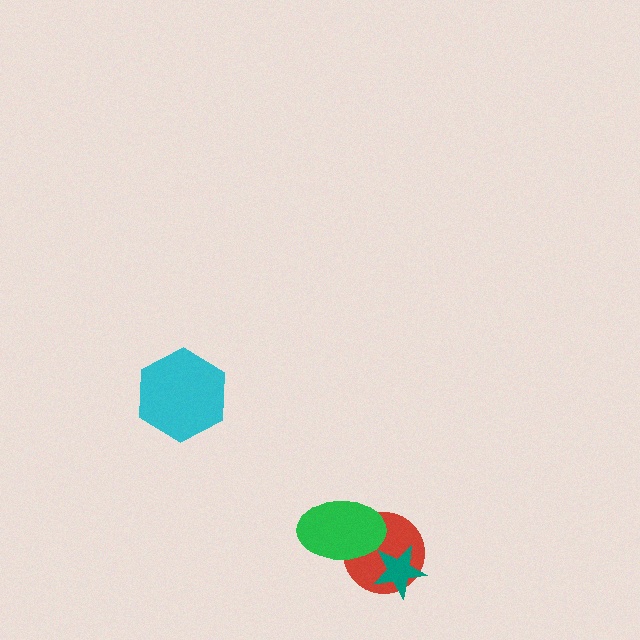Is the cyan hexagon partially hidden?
No, no other shape covers it.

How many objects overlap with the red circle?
2 objects overlap with the red circle.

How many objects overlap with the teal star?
1 object overlaps with the teal star.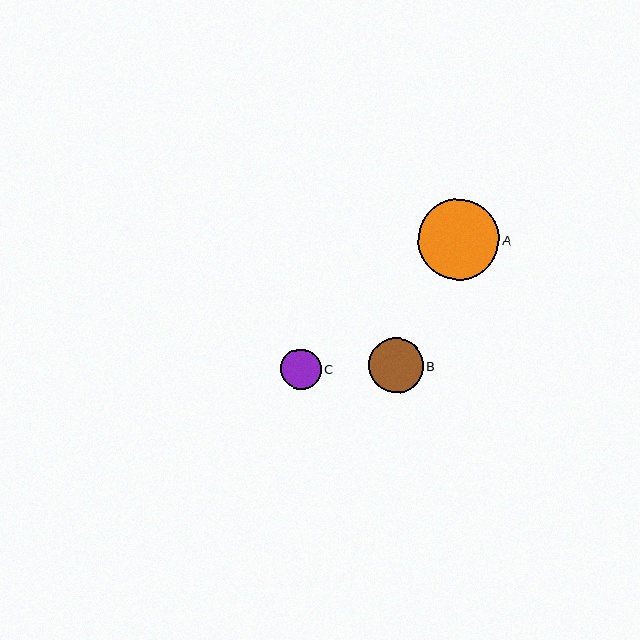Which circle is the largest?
Circle A is the largest with a size of approximately 81 pixels.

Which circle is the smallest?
Circle C is the smallest with a size of approximately 41 pixels.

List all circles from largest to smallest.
From largest to smallest: A, B, C.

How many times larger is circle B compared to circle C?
Circle B is approximately 1.3 times the size of circle C.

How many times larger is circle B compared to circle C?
Circle B is approximately 1.3 times the size of circle C.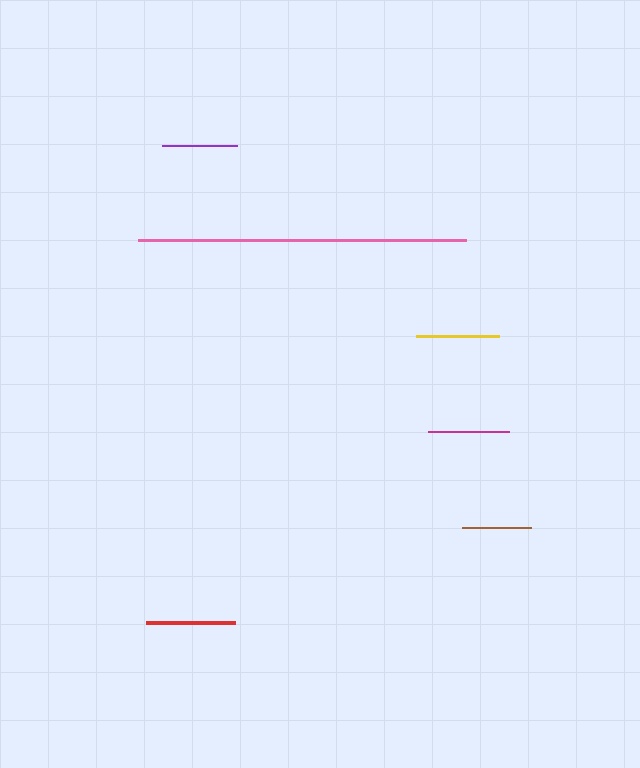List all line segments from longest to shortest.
From longest to shortest: pink, red, yellow, magenta, purple, brown.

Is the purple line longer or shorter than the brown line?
The purple line is longer than the brown line.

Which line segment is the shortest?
The brown line is the shortest at approximately 69 pixels.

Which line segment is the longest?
The pink line is the longest at approximately 327 pixels.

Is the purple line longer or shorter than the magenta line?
The magenta line is longer than the purple line.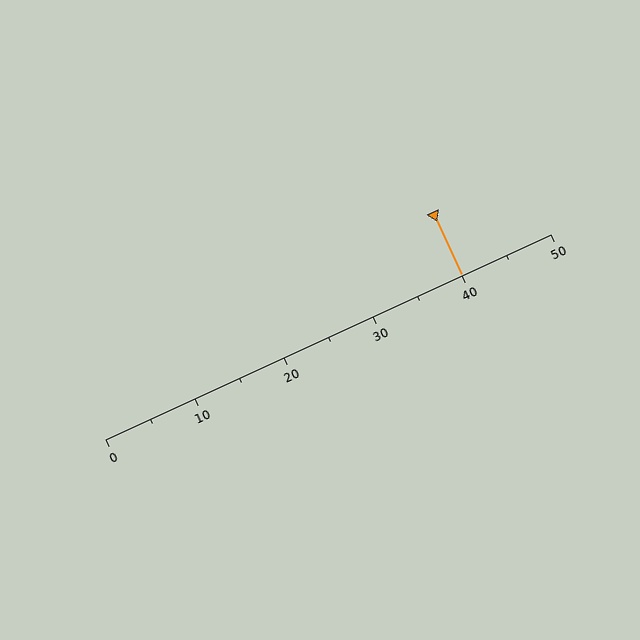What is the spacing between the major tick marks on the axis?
The major ticks are spaced 10 apart.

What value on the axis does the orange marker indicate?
The marker indicates approximately 40.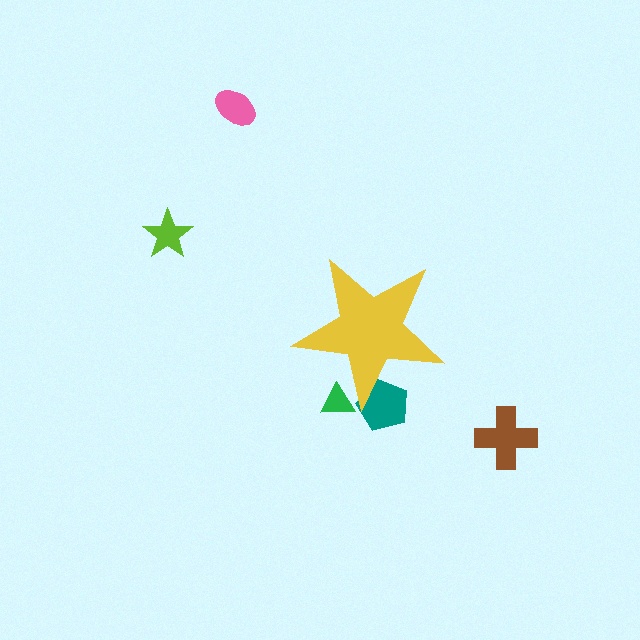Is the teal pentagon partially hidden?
Yes, the teal pentagon is partially hidden behind the yellow star.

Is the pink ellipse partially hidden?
No, the pink ellipse is fully visible.